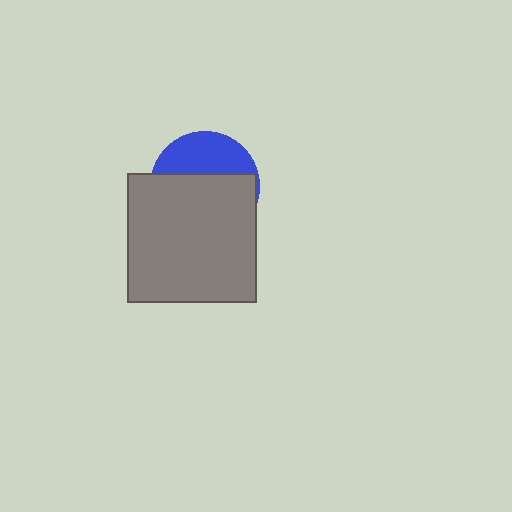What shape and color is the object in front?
The object in front is a gray square.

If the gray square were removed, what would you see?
You would see the complete blue circle.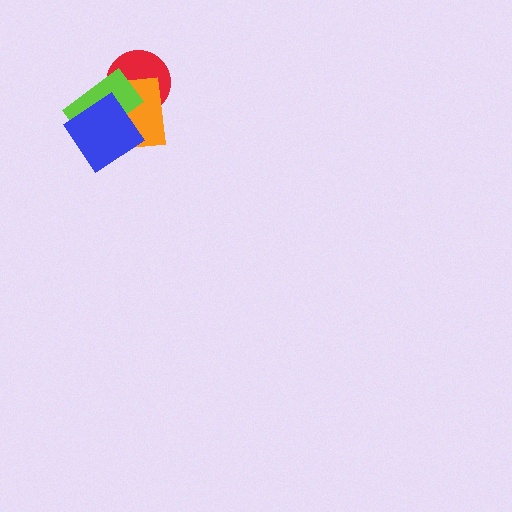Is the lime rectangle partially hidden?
Yes, it is partially covered by another shape.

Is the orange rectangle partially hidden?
Yes, it is partially covered by another shape.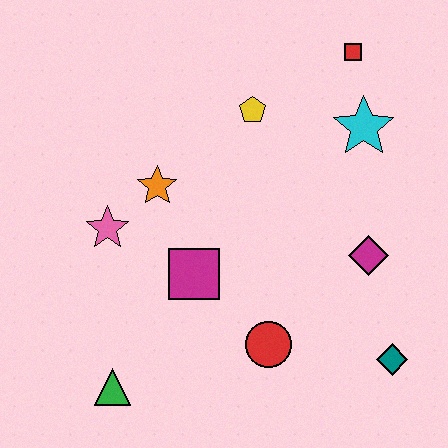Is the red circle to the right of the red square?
No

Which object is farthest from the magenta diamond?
The green triangle is farthest from the magenta diamond.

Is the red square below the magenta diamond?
No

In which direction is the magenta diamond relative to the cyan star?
The magenta diamond is below the cyan star.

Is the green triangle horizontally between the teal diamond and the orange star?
No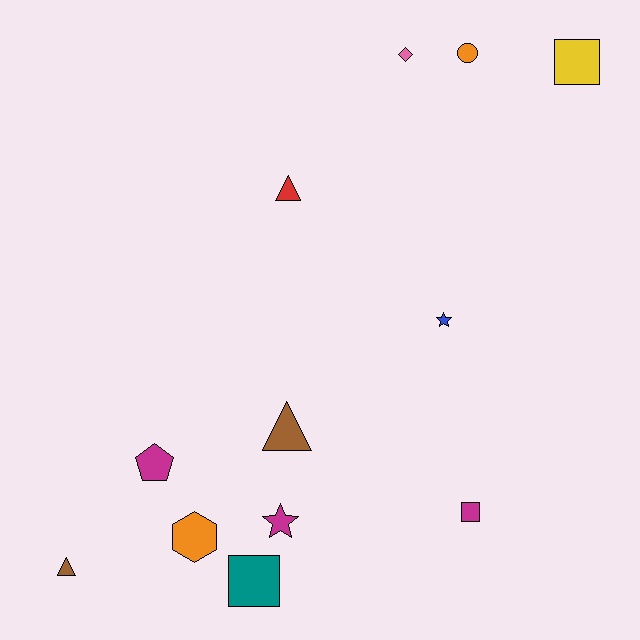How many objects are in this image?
There are 12 objects.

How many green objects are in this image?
There are no green objects.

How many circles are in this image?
There is 1 circle.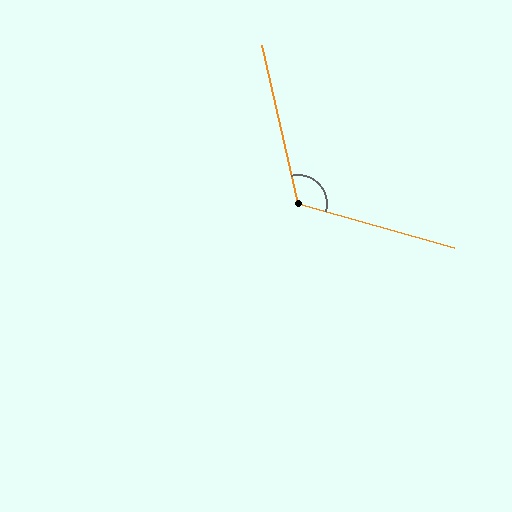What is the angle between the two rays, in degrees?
Approximately 118 degrees.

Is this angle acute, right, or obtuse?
It is obtuse.